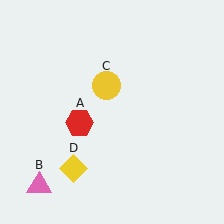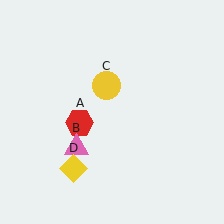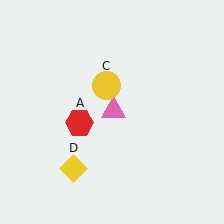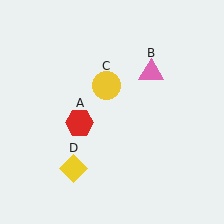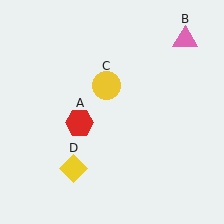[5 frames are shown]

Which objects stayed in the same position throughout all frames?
Red hexagon (object A) and yellow circle (object C) and yellow diamond (object D) remained stationary.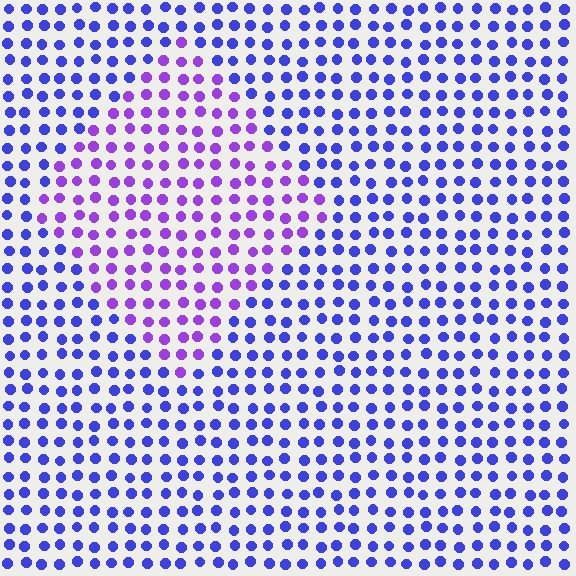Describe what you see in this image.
The image is filled with small blue elements in a uniform arrangement. A diamond-shaped region is visible where the elements are tinted to a slightly different hue, forming a subtle color boundary.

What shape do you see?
I see a diamond.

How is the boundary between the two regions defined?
The boundary is defined purely by a slight shift in hue (about 36 degrees). Spacing, size, and orientation are identical on both sides.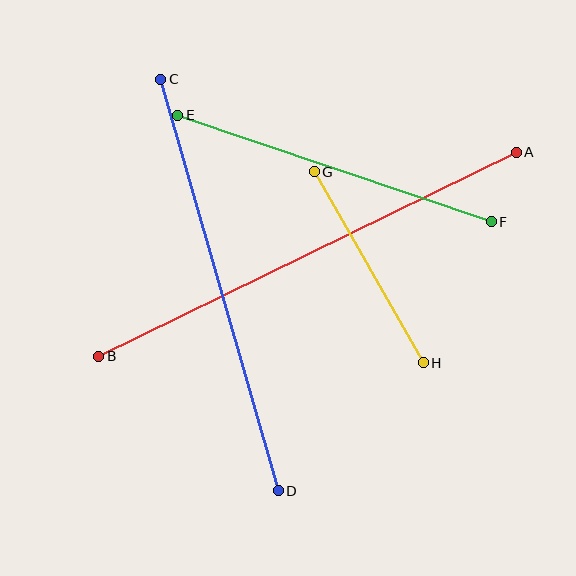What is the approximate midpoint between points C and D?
The midpoint is at approximately (219, 285) pixels.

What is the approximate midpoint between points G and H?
The midpoint is at approximately (369, 267) pixels.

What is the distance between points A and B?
The distance is approximately 465 pixels.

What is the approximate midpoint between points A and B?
The midpoint is at approximately (308, 254) pixels.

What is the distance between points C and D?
The distance is approximately 428 pixels.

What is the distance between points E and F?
The distance is approximately 331 pixels.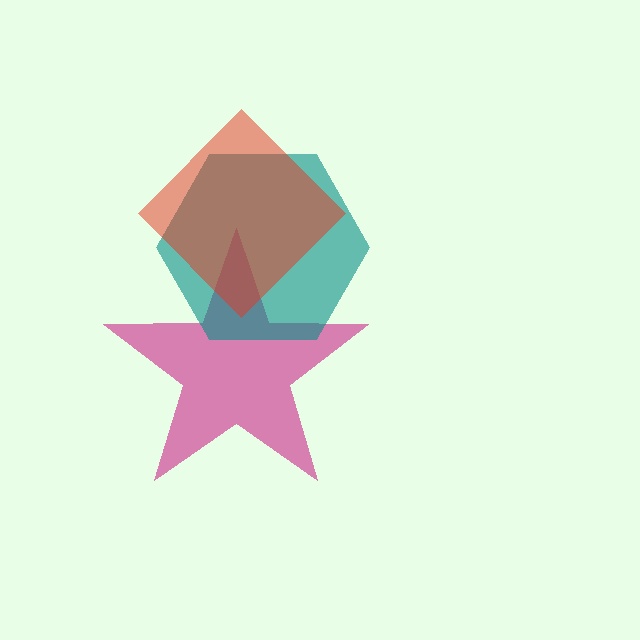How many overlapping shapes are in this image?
There are 3 overlapping shapes in the image.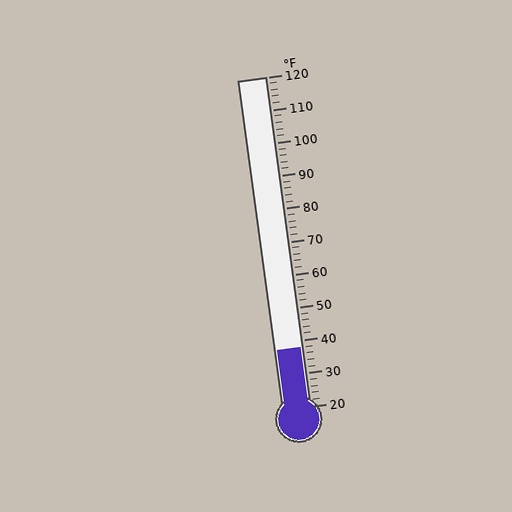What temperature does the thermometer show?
The thermometer shows approximately 38°F.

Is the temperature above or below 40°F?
The temperature is below 40°F.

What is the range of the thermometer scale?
The thermometer scale ranges from 20°F to 120°F.